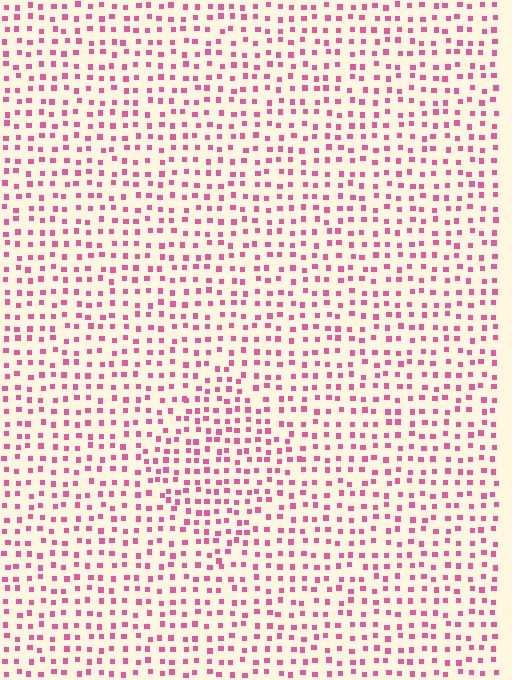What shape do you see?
I see a diamond.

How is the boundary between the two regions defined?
The boundary is defined by a change in element density (approximately 1.4x ratio). All elements are the same color, size, and shape.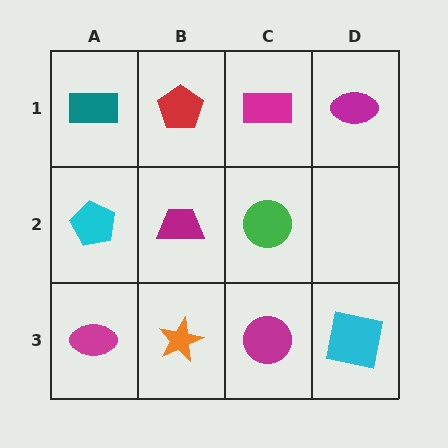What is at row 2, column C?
A green circle.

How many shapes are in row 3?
4 shapes.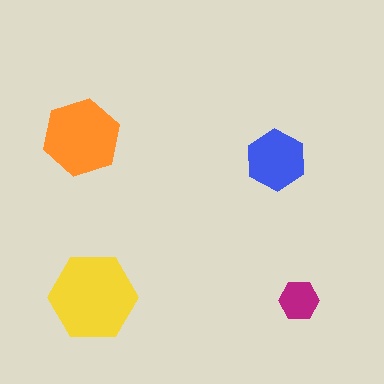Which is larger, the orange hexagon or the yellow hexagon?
The yellow one.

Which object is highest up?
The orange hexagon is topmost.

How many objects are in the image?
There are 4 objects in the image.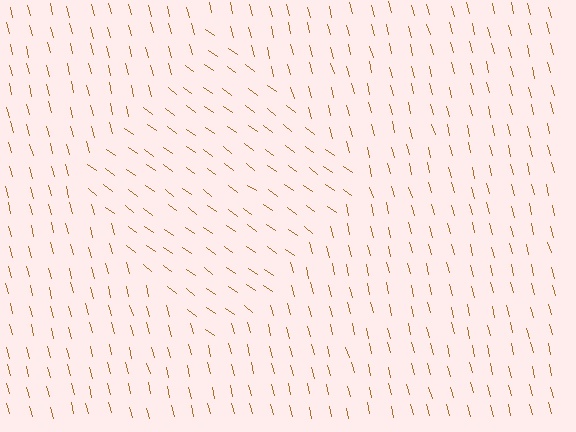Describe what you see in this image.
The image is filled with small brown line segments. A diamond region in the image has lines oriented differently from the surrounding lines, creating a visible texture boundary.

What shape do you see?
I see a diamond.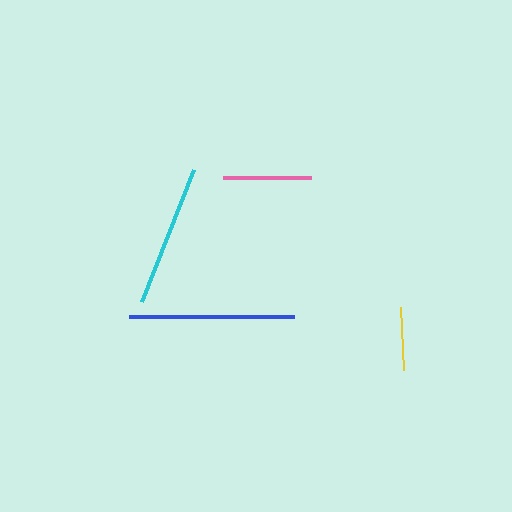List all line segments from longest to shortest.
From longest to shortest: blue, cyan, pink, yellow.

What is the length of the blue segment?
The blue segment is approximately 166 pixels long.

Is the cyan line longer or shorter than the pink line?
The cyan line is longer than the pink line.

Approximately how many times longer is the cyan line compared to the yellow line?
The cyan line is approximately 2.3 times the length of the yellow line.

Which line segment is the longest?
The blue line is the longest at approximately 166 pixels.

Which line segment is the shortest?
The yellow line is the shortest at approximately 63 pixels.